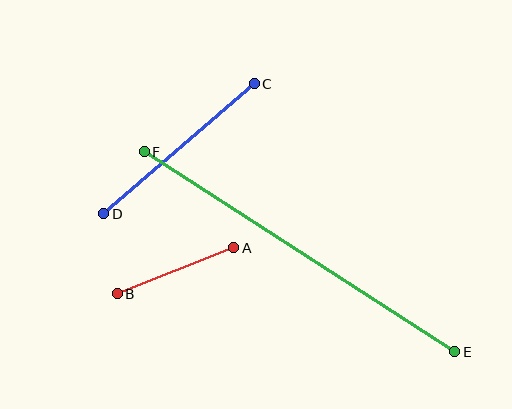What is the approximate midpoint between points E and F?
The midpoint is at approximately (299, 252) pixels.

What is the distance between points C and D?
The distance is approximately 199 pixels.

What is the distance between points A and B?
The distance is approximately 125 pixels.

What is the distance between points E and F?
The distance is approximately 369 pixels.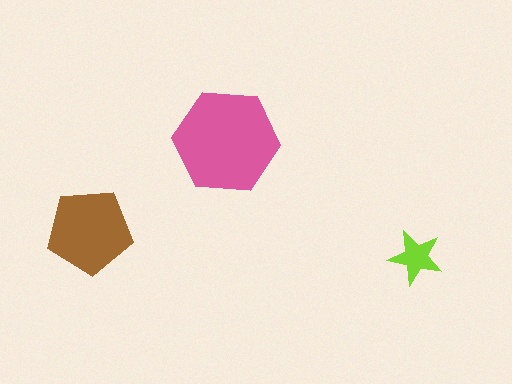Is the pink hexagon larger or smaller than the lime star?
Larger.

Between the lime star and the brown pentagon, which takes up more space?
The brown pentagon.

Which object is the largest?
The pink hexagon.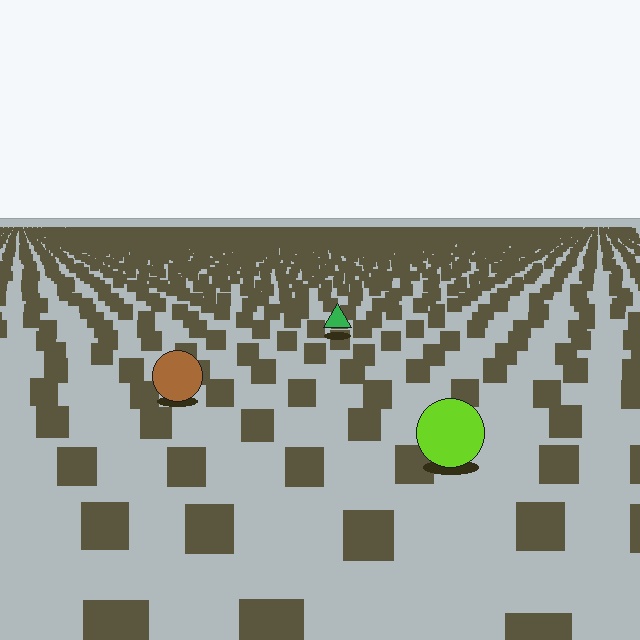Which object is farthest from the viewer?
The green triangle is farthest from the viewer. It appears smaller and the ground texture around it is denser.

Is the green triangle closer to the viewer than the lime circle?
No. The lime circle is closer — you can tell from the texture gradient: the ground texture is coarser near it.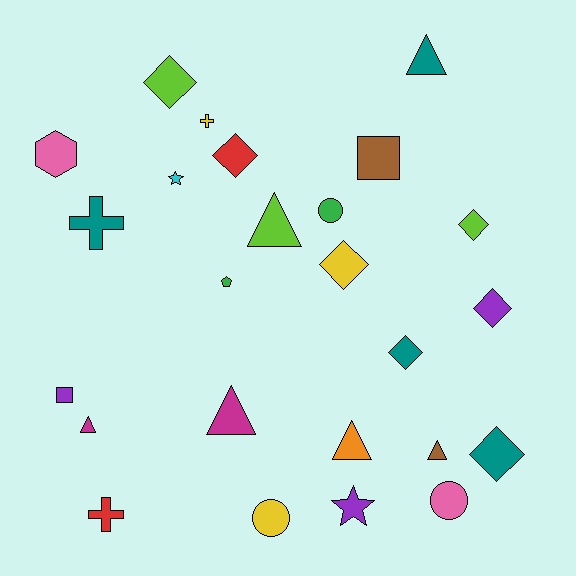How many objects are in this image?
There are 25 objects.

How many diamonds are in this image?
There are 7 diamonds.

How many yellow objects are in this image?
There are 3 yellow objects.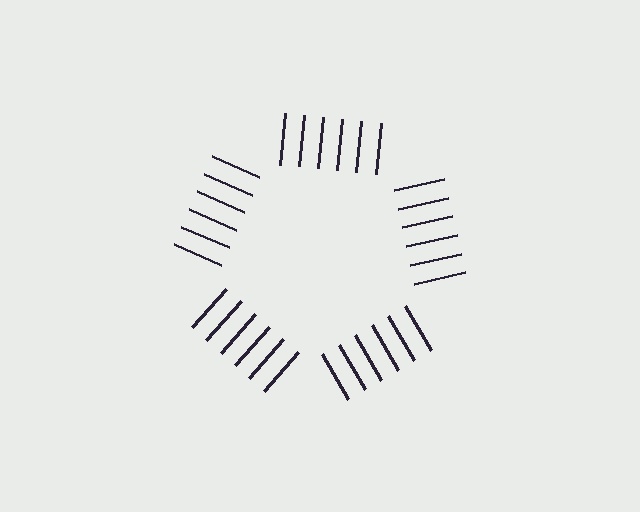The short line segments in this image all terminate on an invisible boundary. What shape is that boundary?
An illusory pentagon — the line segments terminate on its edges but no continuous stroke is drawn.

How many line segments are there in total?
30 — 6 along each of the 5 edges.